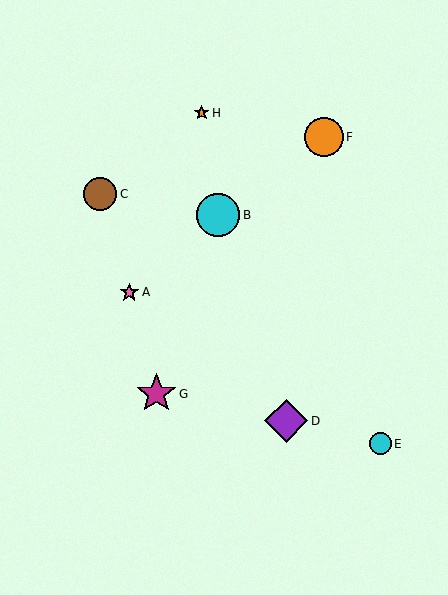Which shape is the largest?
The purple diamond (labeled D) is the largest.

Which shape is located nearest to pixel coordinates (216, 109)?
The orange star (labeled H) at (202, 113) is nearest to that location.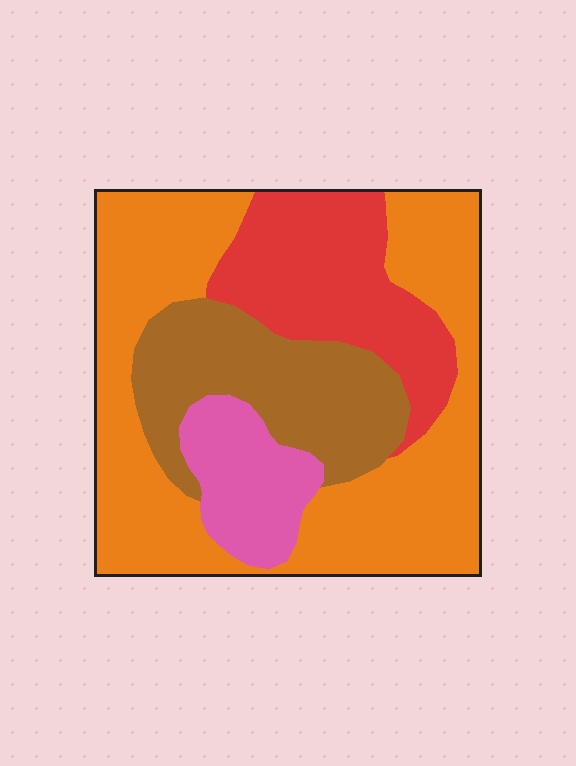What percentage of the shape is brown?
Brown covers roughly 20% of the shape.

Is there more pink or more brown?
Brown.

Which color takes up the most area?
Orange, at roughly 50%.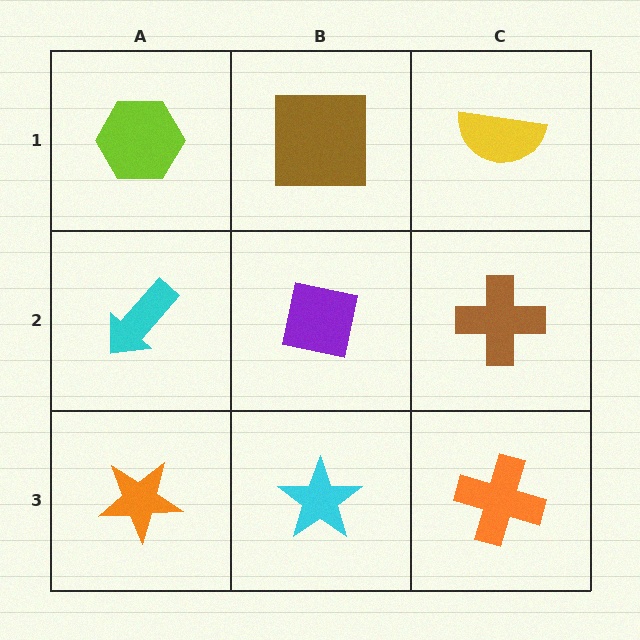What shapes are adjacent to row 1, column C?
A brown cross (row 2, column C), a brown square (row 1, column B).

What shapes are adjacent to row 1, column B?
A purple square (row 2, column B), a lime hexagon (row 1, column A), a yellow semicircle (row 1, column C).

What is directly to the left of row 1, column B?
A lime hexagon.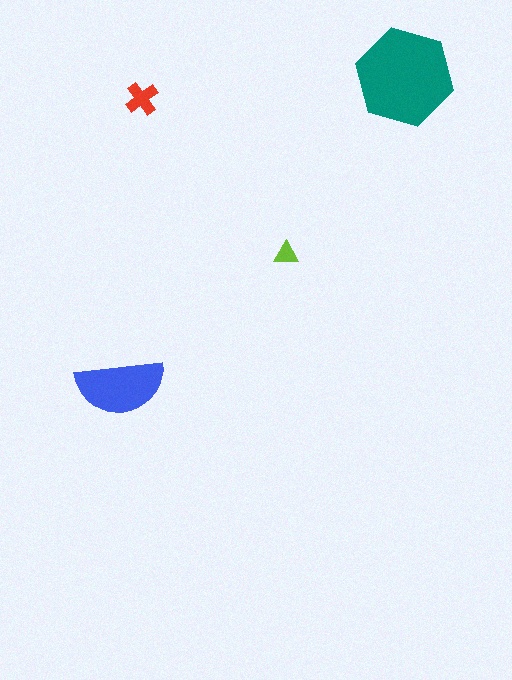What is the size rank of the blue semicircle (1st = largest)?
2nd.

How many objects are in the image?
There are 4 objects in the image.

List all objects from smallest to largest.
The lime triangle, the red cross, the blue semicircle, the teal hexagon.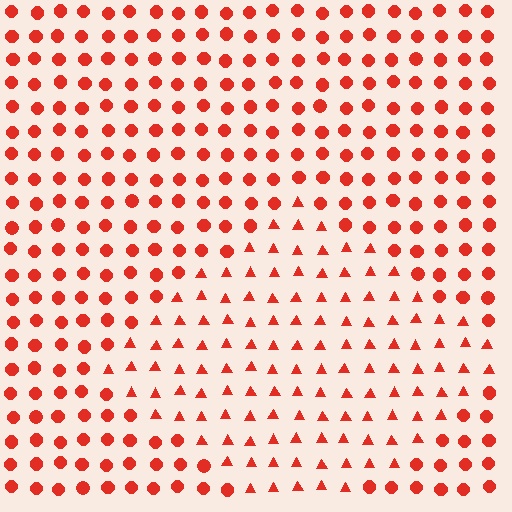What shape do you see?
I see a diamond.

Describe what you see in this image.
The image is filled with small red elements arranged in a uniform grid. A diamond-shaped region contains triangles, while the surrounding area contains circles. The boundary is defined purely by the change in element shape.